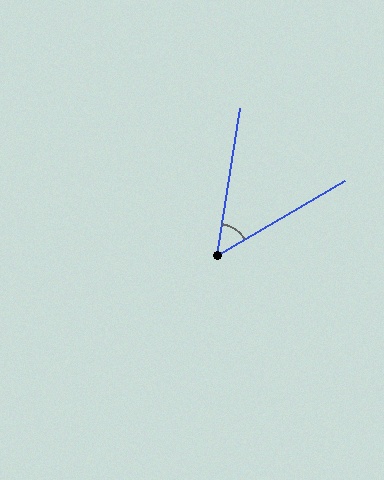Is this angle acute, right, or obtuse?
It is acute.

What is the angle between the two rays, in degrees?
Approximately 51 degrees.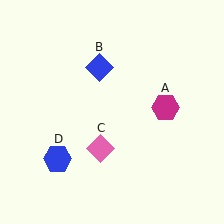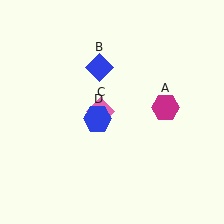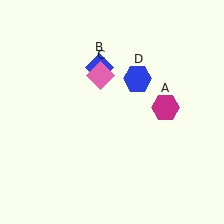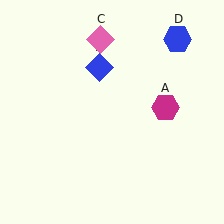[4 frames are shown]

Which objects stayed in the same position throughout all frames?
Magenta hexagon (object A) and blue diamond (object B) remained stationary.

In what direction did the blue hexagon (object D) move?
The blue hexagon (object D) moved up and to the right.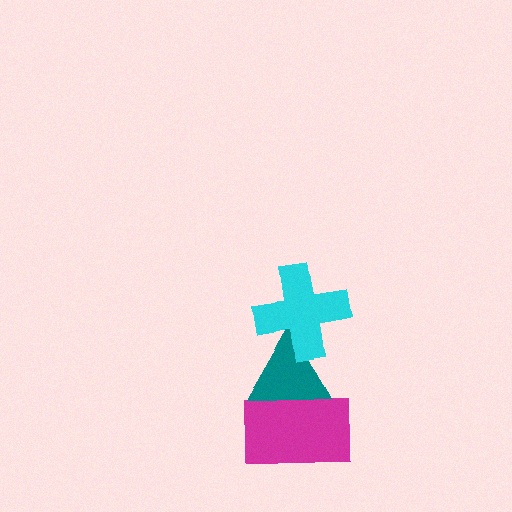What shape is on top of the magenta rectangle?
The teal triangle is on top of the magenta rectangle.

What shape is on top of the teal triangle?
The cyan cross is on top of the teal triangle.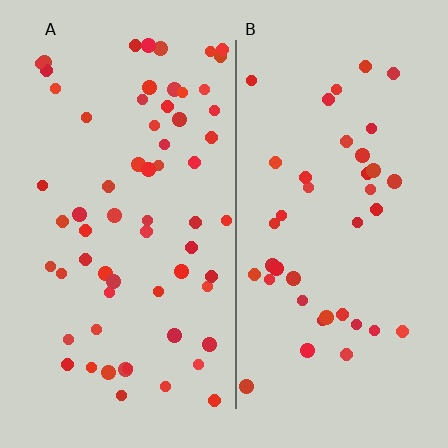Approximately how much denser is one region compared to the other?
Approximately 1.6× — region A over region B.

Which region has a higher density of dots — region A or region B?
A (the left).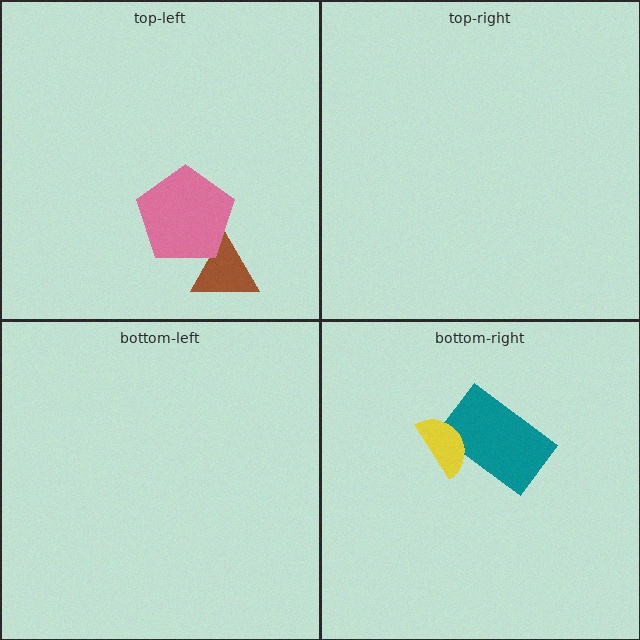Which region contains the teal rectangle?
The bottom-right region.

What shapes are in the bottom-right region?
The teal rectangle, the yellow semicircle.